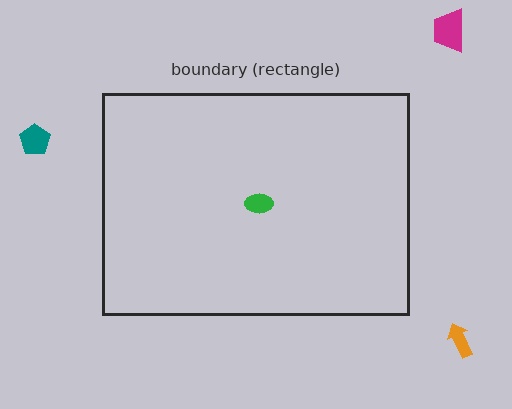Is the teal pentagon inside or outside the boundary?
Outside.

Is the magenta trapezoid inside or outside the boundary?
Outside.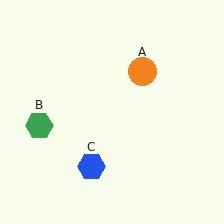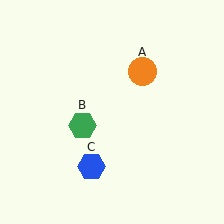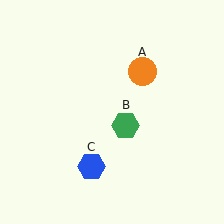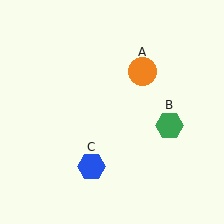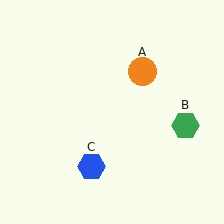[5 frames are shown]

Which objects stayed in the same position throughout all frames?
Orange circle (object A) and blue hexagon (object C) remained stationary.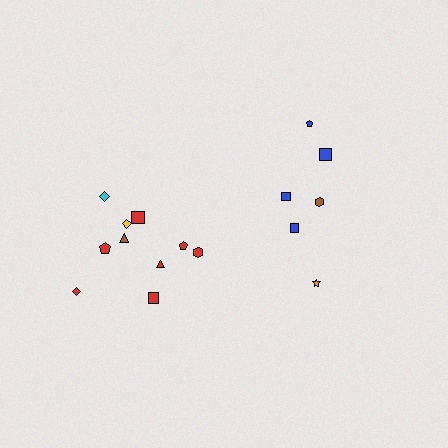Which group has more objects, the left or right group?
The left group.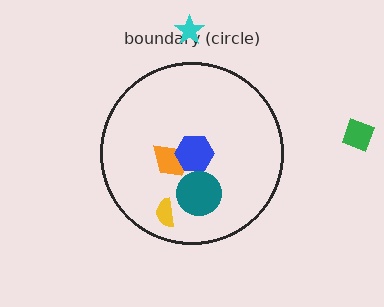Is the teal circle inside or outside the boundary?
Inside.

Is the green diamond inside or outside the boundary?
Outside.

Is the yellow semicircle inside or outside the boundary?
Inside.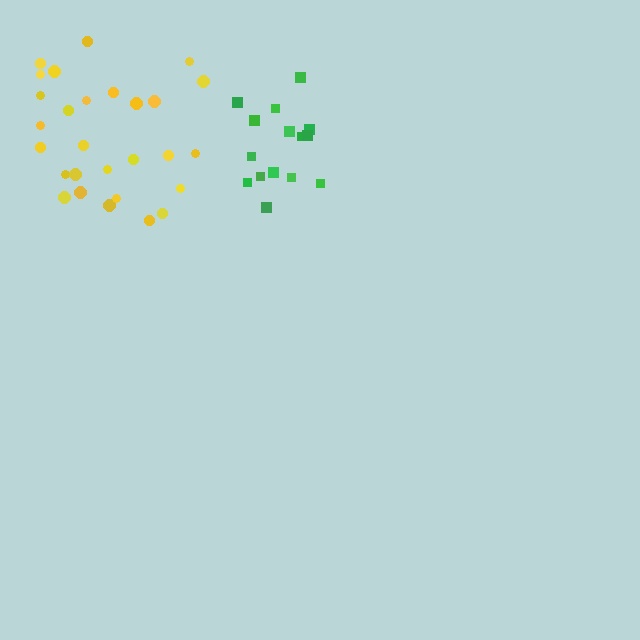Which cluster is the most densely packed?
Green.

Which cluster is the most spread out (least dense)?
Yellow.